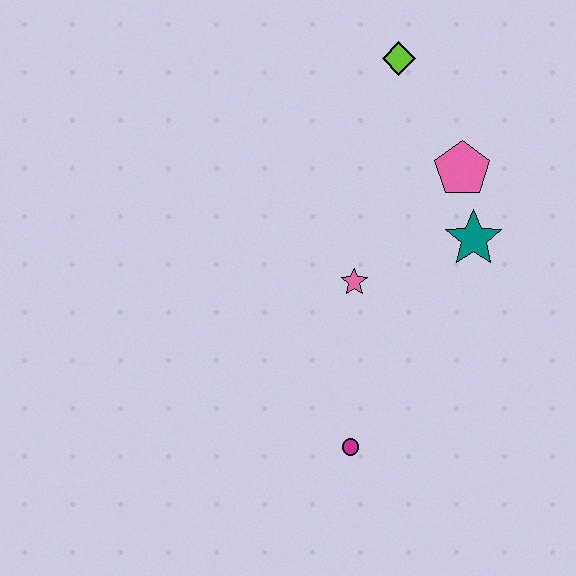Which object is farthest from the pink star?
The lime diamond is farthest from the pink star.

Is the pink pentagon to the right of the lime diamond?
Yes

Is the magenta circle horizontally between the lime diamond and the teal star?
No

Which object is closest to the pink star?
The teal star is closest to the pink star.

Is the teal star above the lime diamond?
No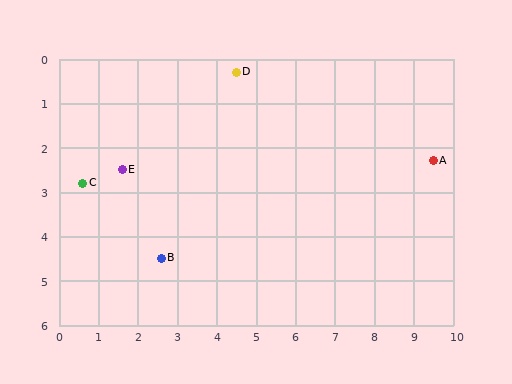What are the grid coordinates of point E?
Point E is at approximately (1.6, 2.5).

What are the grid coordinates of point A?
Point A is at approximately (9.5, 2.3).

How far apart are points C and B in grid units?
Points C and B are about 2.6 grid units apart.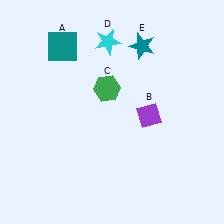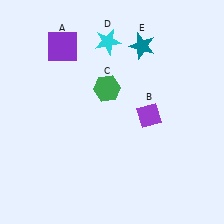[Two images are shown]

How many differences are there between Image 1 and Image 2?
There is 1 difference between the two images.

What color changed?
The square (A) changed from teal in Image 1 to purple in Image 2.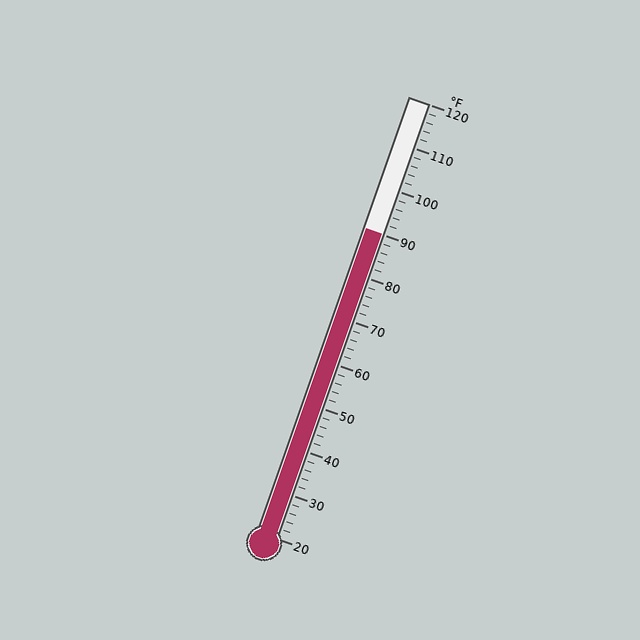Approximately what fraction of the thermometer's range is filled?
The thermometer is filled to approximately 70% of its range.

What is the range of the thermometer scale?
The thermometer scale ranges from 20°F to 120°F.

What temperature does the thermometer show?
The thermometer shows approximately 90°F.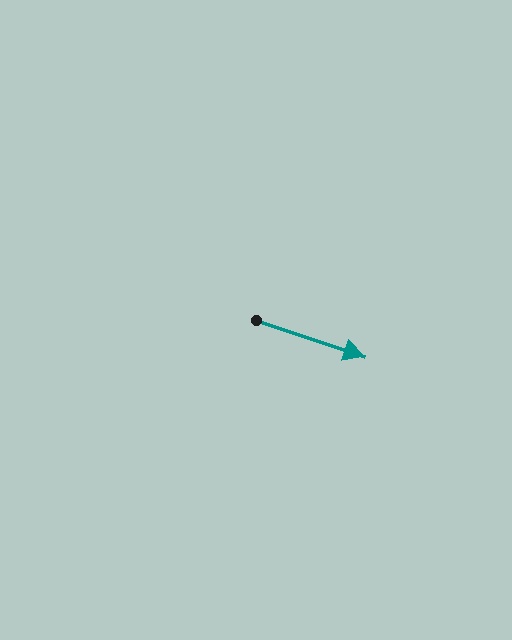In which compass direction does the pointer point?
East.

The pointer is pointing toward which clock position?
Roughly 4 o'clock.